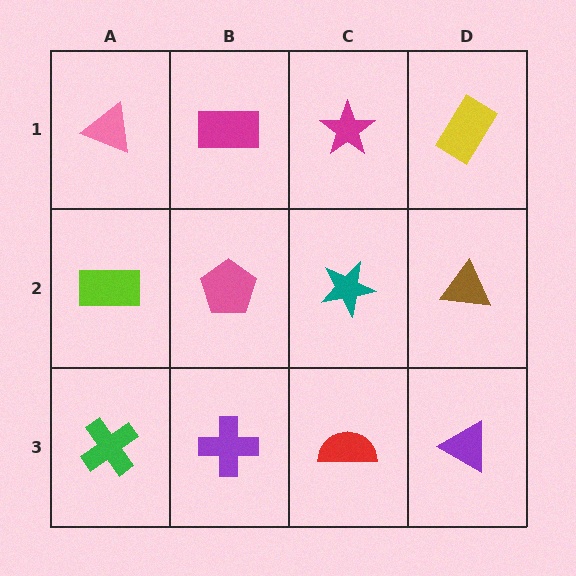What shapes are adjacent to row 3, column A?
A lime rectangle (row 2, column A), a purple cross (row 3, column B).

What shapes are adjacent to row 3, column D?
A brown triangle (row 2, column D), a red semicircle (row 3, column C).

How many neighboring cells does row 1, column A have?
2.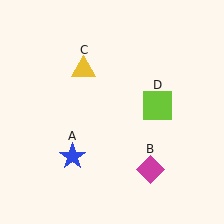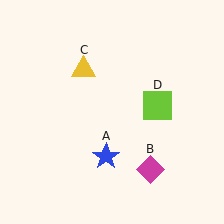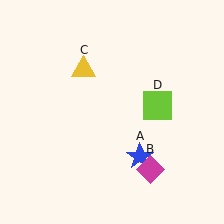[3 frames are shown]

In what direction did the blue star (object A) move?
The blue star (object A) moved right.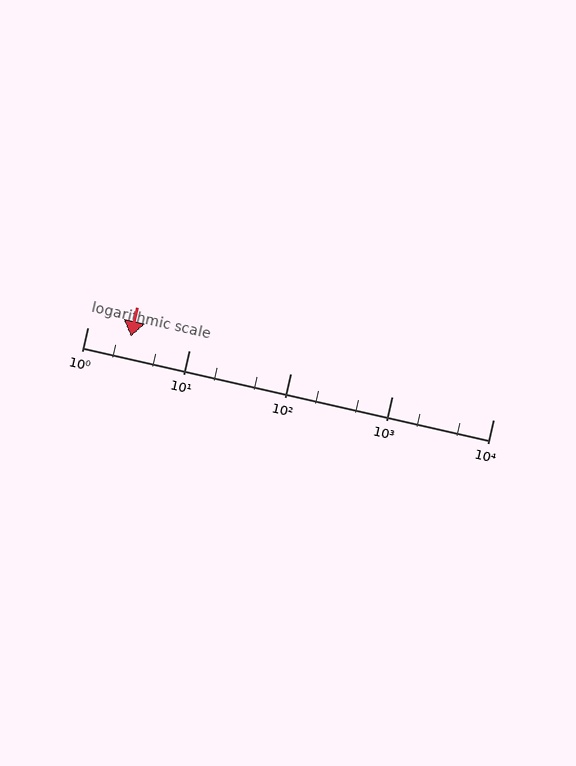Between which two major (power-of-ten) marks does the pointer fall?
The pointer is between 1 and 10.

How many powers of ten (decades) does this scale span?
The scale spans 4 decades, from 1 to 10000.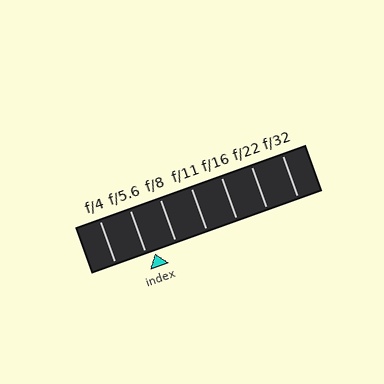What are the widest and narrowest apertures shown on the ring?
The widest aperture shown is f/4 and the narrowest is f/32.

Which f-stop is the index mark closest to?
The index mark is closest to f/5.6.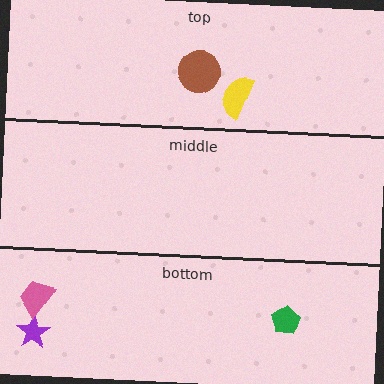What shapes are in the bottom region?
The purple star, the pink trapezoid, the green pentagon.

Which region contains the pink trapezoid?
The bottom region.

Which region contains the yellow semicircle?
The top region.